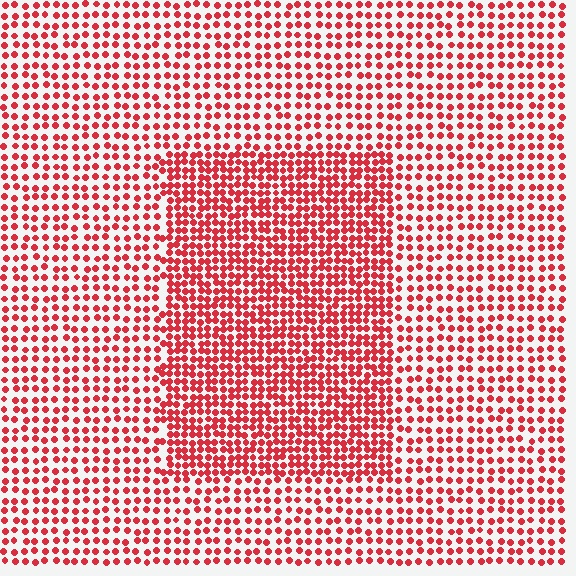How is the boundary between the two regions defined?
The boundary is defined by a change in element density (approximately 1.8x ratio). All elements are the same color, size, and shape.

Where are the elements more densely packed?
The elements are more densely packed inside the rectangle boundary.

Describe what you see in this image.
The image contains small red elements arranged at two different densities. A rectangle-shaped region is visible where the elements are more densely packed than the surrounding area.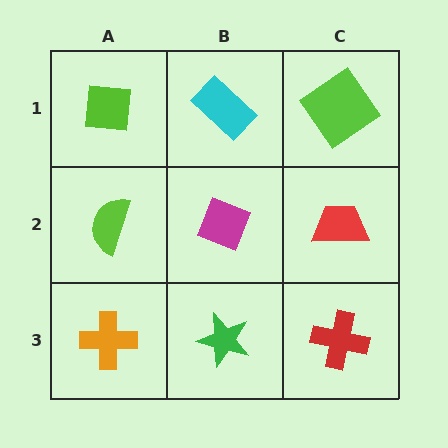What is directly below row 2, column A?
An orange cross.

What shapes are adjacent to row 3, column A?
A lime semicircle (row 2, column A), a green star (row 3, column B).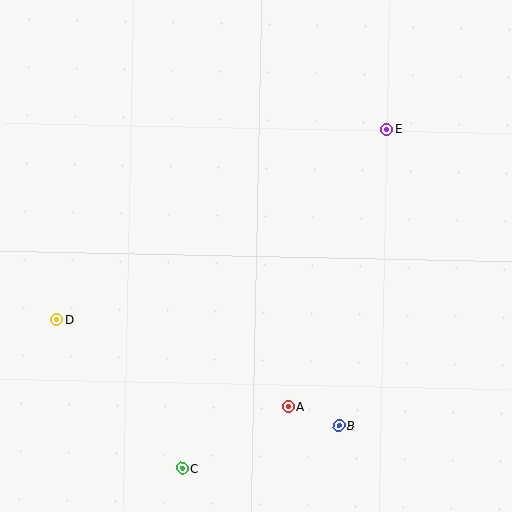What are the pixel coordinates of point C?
Point C is at (182, 468).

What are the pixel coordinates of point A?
Point A is at (288, 406).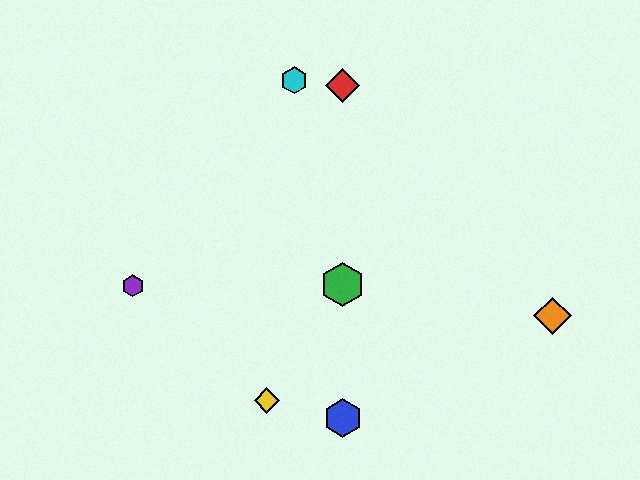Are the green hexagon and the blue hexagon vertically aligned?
Yes, both are at x≈343.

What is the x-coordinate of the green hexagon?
The green hexagon is at x≈343.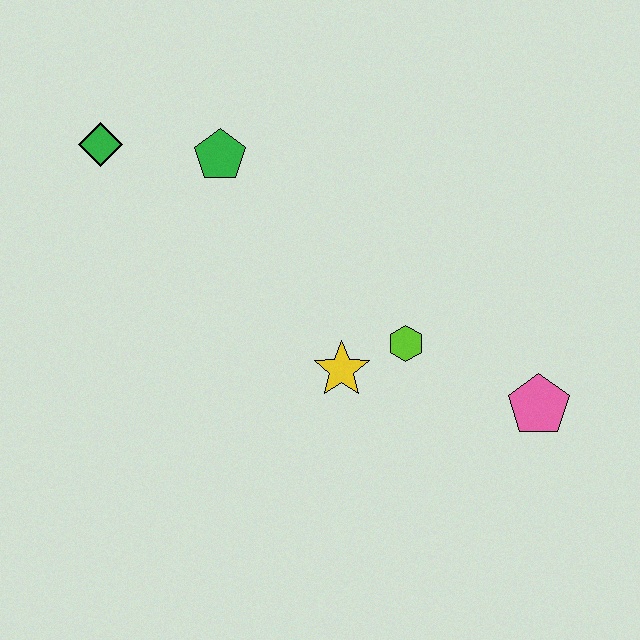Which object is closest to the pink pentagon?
The lime hexagon is closest to the pink pentagon.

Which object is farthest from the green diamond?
The pink pentagon is farthest from the green diamond.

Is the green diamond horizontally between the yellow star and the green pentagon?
No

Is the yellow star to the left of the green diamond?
No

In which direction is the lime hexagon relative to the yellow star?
The lime hexagon is to the right of the yellow star.